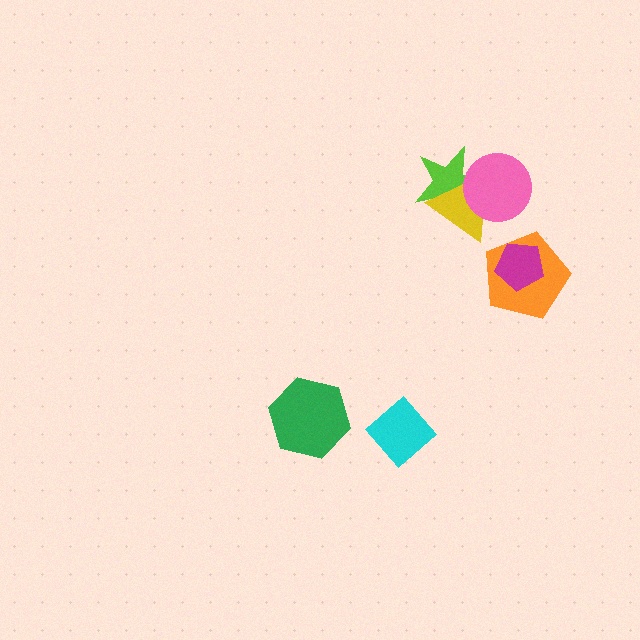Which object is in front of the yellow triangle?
The pink circle is in front of the yellow triangle.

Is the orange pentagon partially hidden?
Yes, it is partially covered by another shape.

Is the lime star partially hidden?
Yes, it is partially covered by another shape.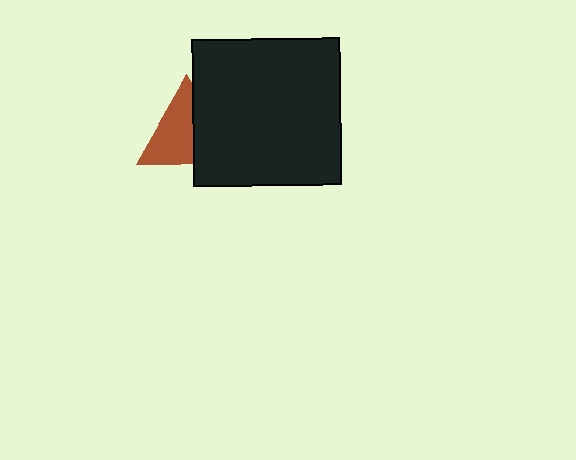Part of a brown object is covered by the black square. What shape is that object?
It is a triangle.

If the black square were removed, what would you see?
You would see the complete brown triangle.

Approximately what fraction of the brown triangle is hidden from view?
Roughly 41% of the brown triangle is hidden behind the black square.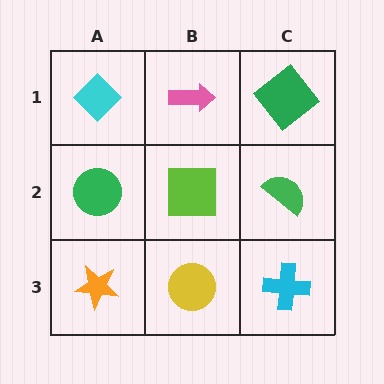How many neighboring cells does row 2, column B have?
4.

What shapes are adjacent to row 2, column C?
A green diamond (row 1, column C), a cyan cross (row 3, column C), a lime square (row 2, column B).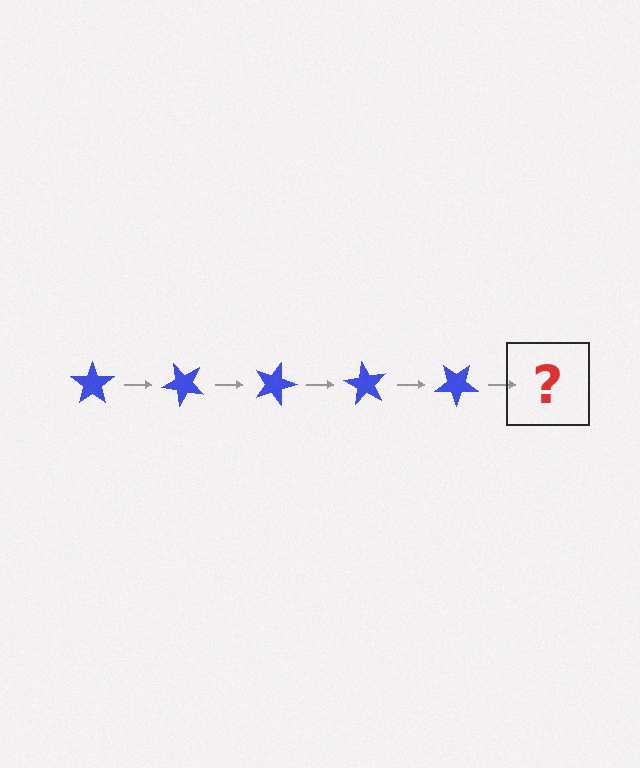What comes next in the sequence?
The next element should be a blue star rotated 225 degrees.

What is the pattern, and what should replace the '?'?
The pattern is that the star rotates 45 degrees each step. The '?' should be a blue star rotated 225 degrees.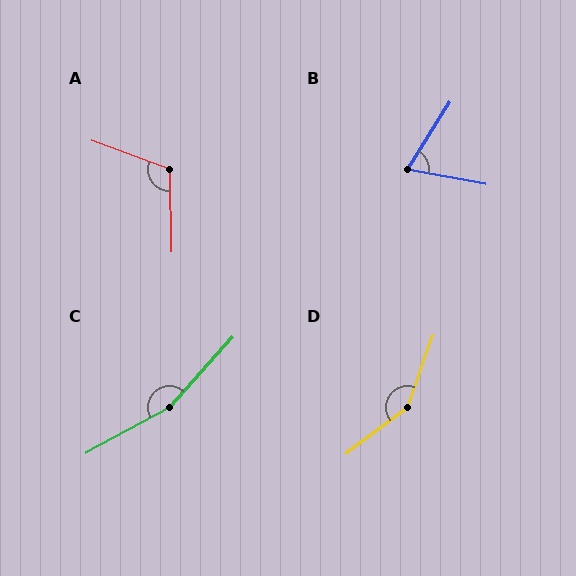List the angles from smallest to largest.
B (68°), A (111°), D (147°), C (161°).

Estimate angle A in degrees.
Approximately 111 degrees.